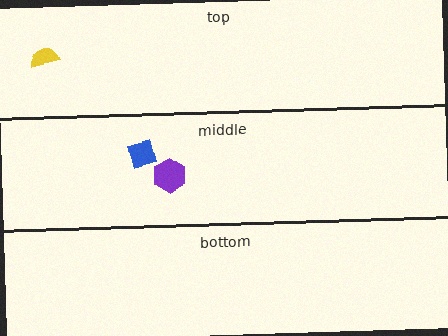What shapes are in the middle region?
The purple hexagon, the blue diamond.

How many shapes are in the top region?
1.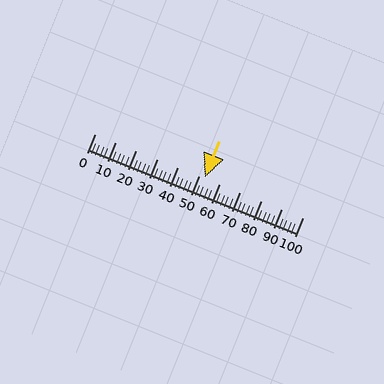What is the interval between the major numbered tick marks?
The major tick marks are spaced 10 units apart.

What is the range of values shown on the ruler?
The ruler shows values from 0 to 100.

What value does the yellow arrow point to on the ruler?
The yellow arrow points to approximately 53.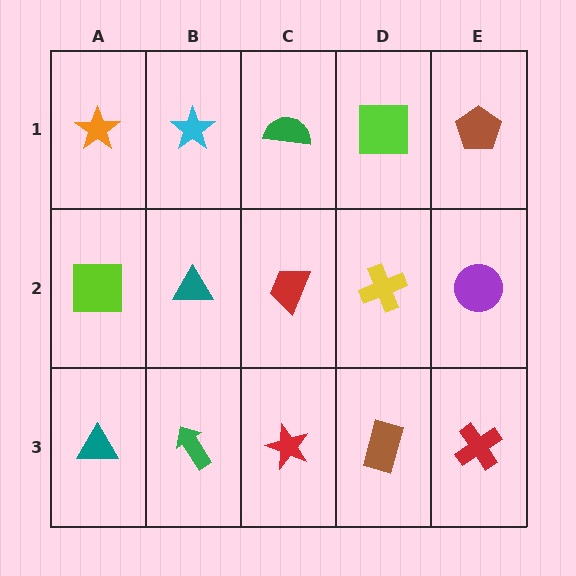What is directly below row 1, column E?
A purple circle.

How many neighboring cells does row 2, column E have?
3.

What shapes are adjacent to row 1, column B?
A teal triangle (row 2, column B), an orange star (row 1, column A), a green semicircle (row 1, column C).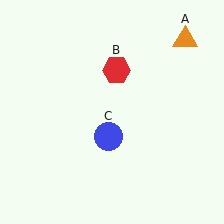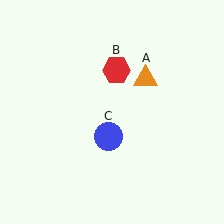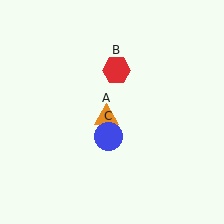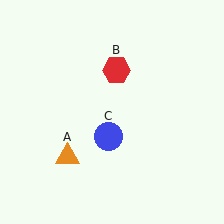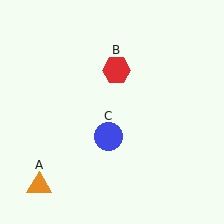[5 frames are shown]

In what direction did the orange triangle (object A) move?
The orange triangle (object A) moved down and to the left.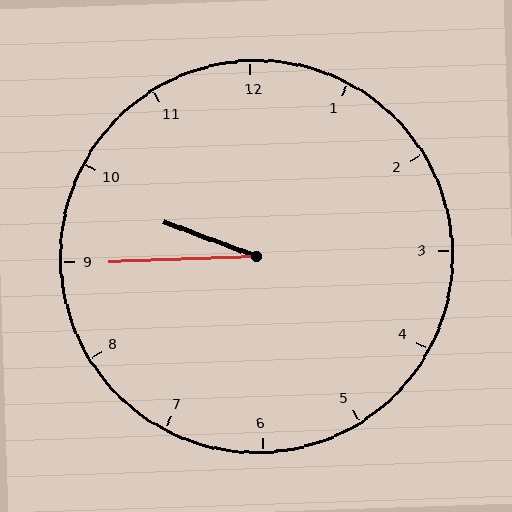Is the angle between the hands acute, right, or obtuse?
It is acute.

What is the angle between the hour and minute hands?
Approximately 22 degrees.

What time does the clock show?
9:45.